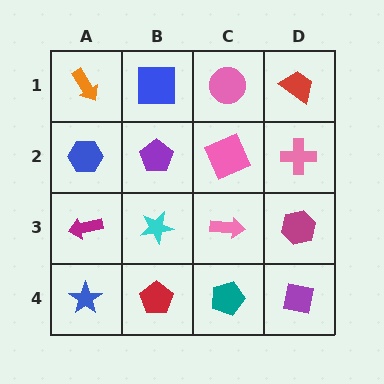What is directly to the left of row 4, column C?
A red pentagon.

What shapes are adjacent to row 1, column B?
A purple pentagon (row 2, column B), an orange arrow (row 1, column A), a pink circle (row 1, column C).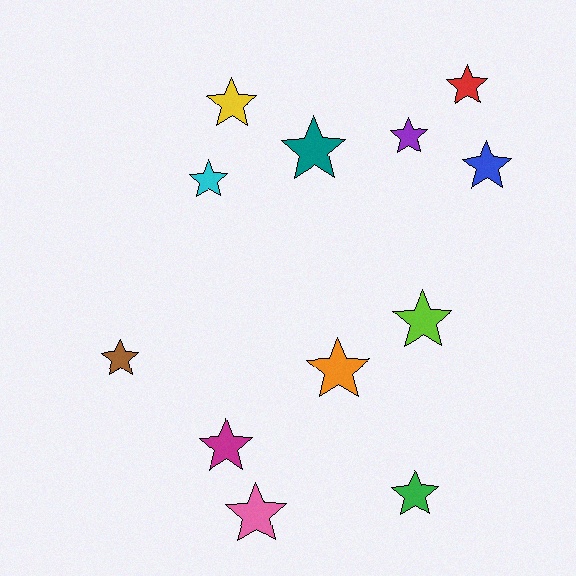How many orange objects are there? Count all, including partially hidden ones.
There is 1 orange object.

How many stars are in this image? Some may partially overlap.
There are 12 stars.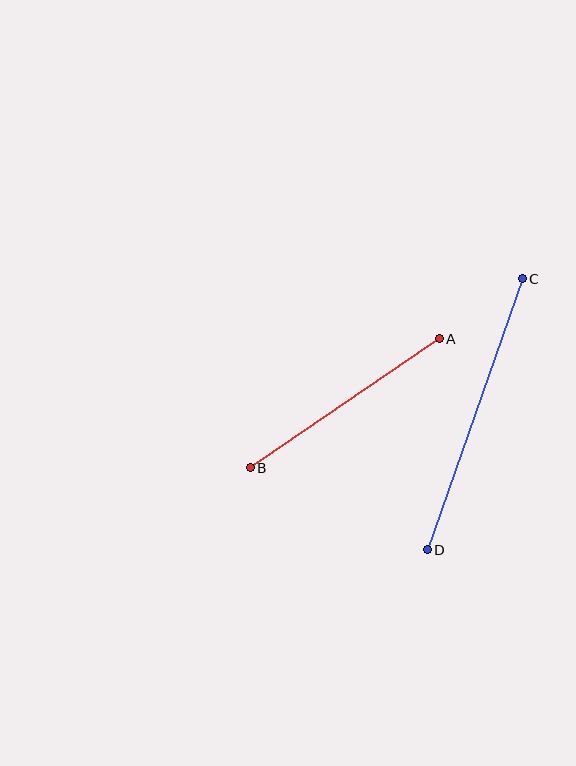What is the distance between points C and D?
The distance is approximately 287 pixels.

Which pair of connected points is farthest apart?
Points C and D are farthest apart.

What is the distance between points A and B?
The distance is approximately 229 pixels.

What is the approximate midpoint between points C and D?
The midpoint is at approximately (475, 414) pixels.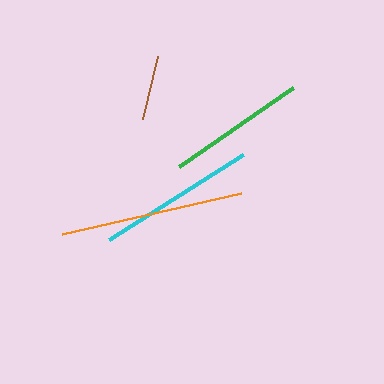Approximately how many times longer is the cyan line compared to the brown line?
The cyan line is approximately 2.4 times the length of the brown line.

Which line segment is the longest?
The orange line is the longest at approximately 184 pixels.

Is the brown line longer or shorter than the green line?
The green line is longer than the brown line.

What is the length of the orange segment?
The orange segment is approximately 184 pixels long.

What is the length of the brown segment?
The brown segment is approximately 65 pixels long.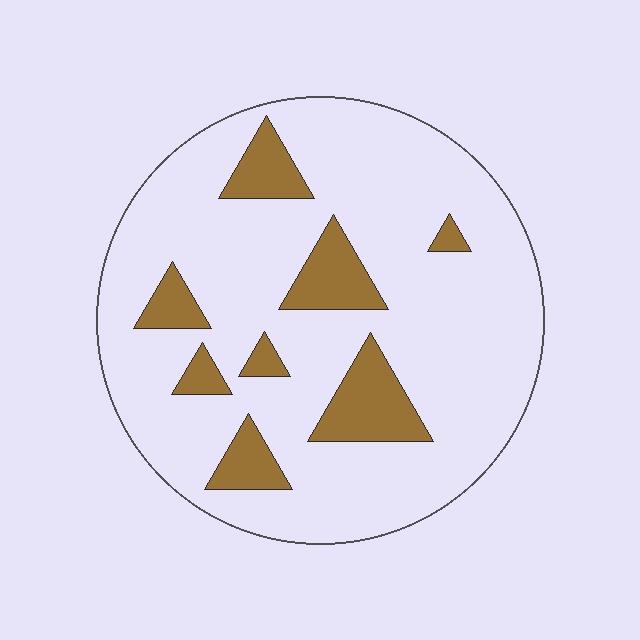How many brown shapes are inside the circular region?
8.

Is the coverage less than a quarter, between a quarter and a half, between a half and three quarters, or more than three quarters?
Less than a quarter.